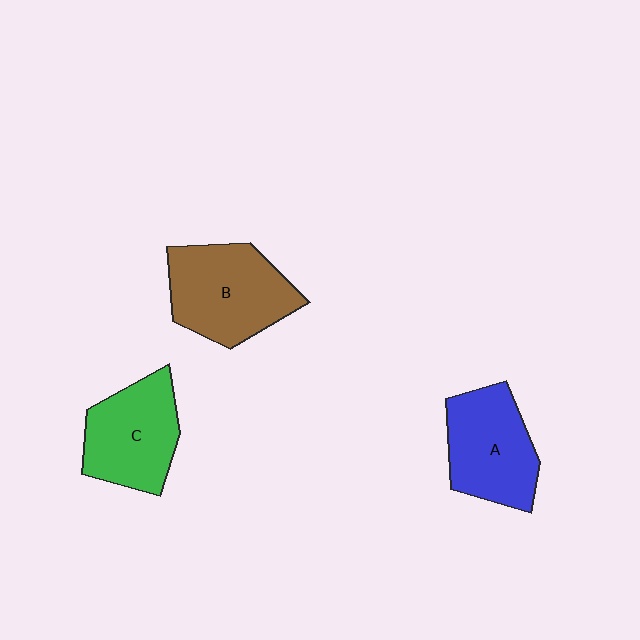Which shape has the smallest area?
Shape C (green).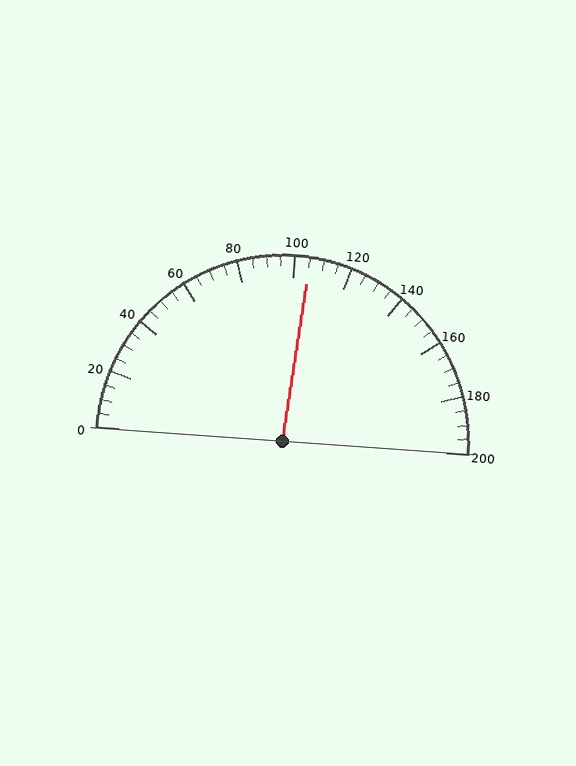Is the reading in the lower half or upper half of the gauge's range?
The reading is in the upper half of the range (0 to 200).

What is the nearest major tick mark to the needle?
The nearest major tick mark is 100.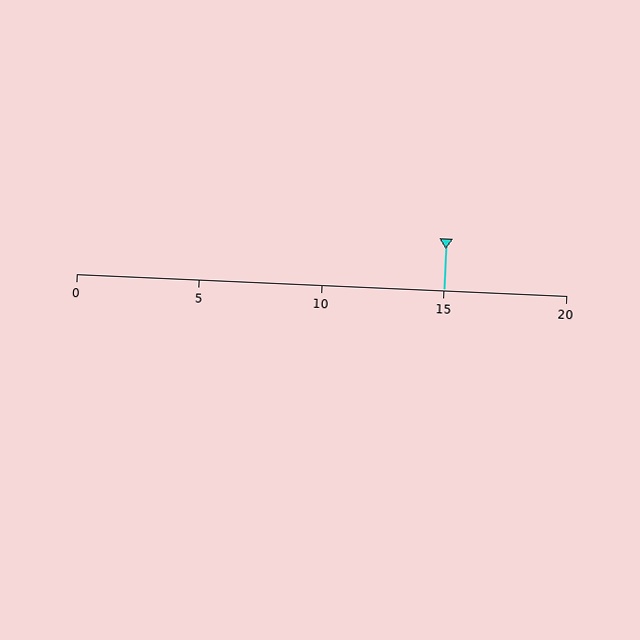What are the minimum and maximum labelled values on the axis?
The axis runs from 0 to 20.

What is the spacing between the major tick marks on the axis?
The major ticks are spaced 5 apart.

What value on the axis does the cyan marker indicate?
The marker indicates approximately 15.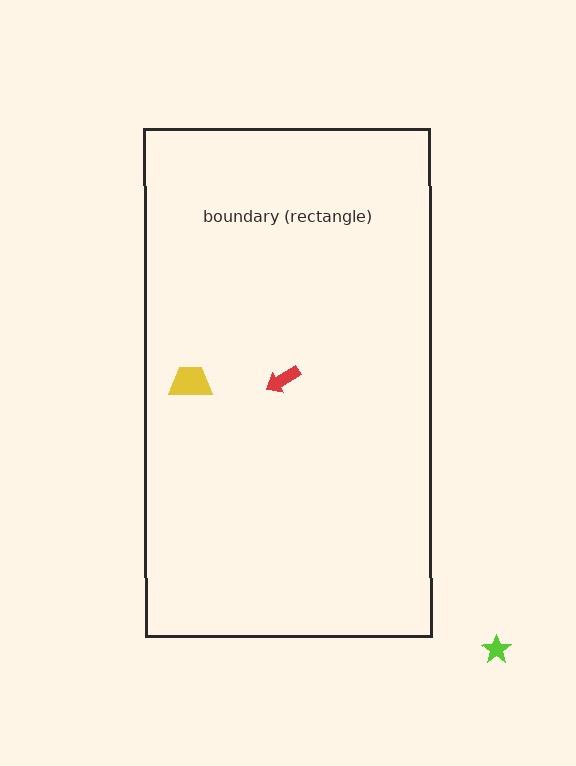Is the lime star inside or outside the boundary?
Outside.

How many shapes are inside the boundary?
2 inside, 1 outside.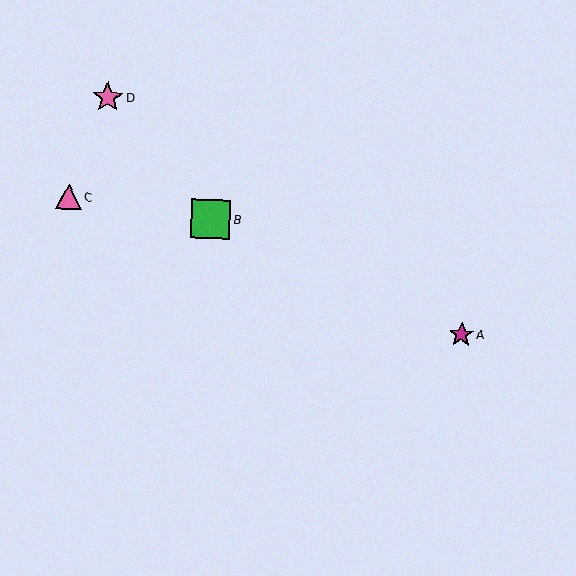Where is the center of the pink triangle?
The center of the pink triangle is at (69, 197).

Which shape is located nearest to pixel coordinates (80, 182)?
The pink triangle (labeled C) at (69, 197) is nearest to that location.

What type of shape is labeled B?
Shape B is a green square.